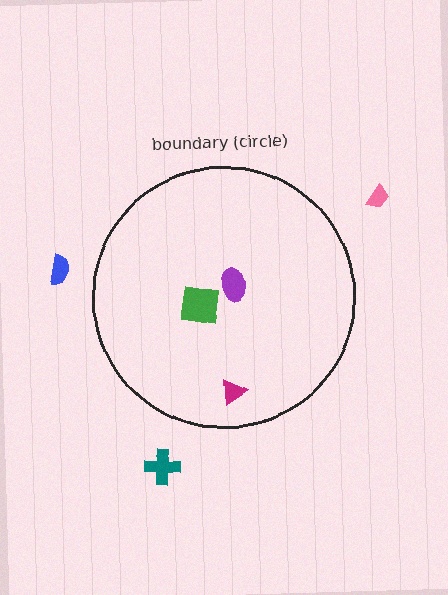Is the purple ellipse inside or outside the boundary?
Inside.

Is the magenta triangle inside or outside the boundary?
Inside.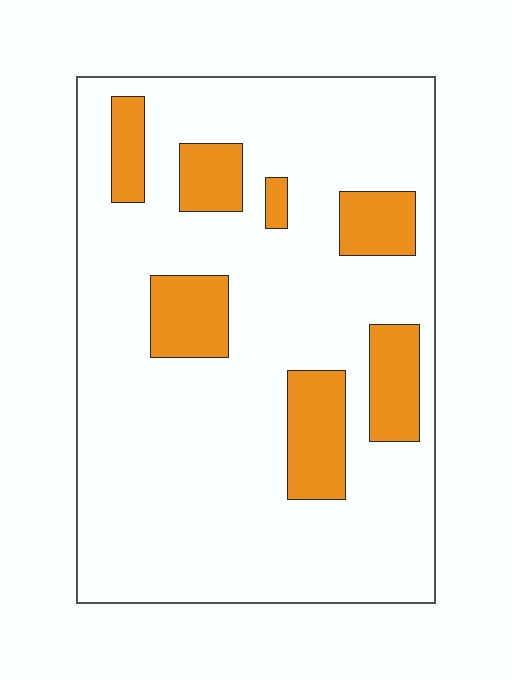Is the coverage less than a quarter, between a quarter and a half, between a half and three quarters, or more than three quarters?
Less than a quarter.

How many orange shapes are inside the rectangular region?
7.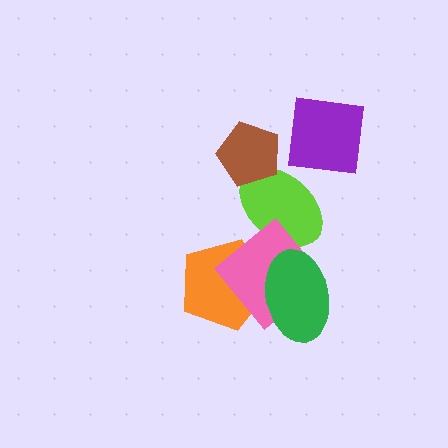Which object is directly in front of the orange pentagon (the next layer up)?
The pink diamond is directly in front of the orange pentagon.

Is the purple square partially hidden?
No, no other shape covers it.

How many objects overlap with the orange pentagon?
2 objects overlap with the orange pentagon.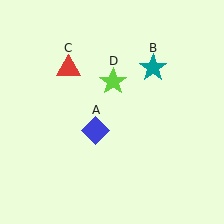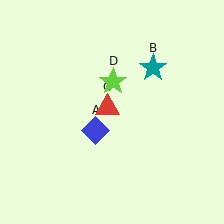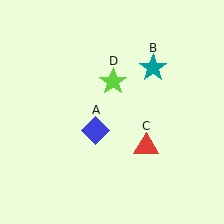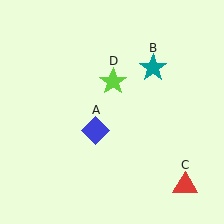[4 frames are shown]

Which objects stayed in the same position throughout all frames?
Blue diamond (object A) and teal star (object B) and lime star (object D) remained stationary.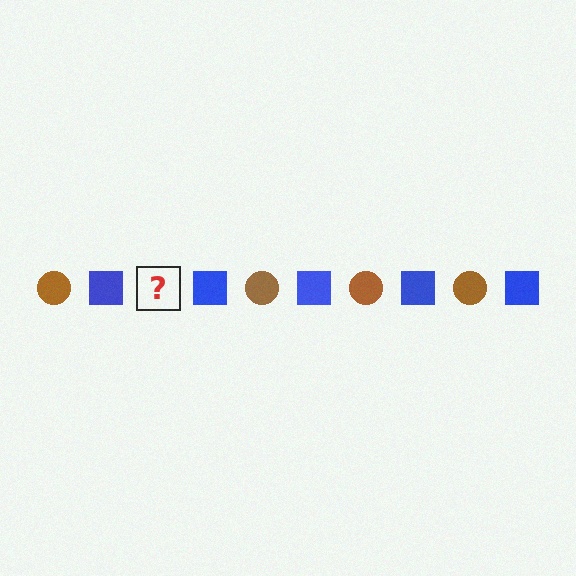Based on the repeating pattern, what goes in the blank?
The blank should be a brown circle.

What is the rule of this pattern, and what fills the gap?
The rule is that the pattern alternates between brown circle and blue square. The gap should be filled with a brown circle.